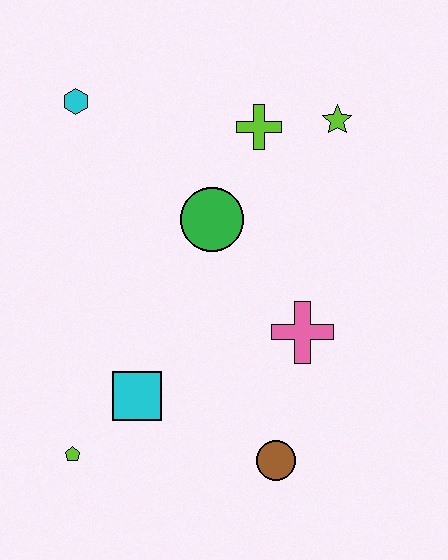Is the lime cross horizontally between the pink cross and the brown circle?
No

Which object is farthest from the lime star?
The lime pentagon is farthest from the lime star.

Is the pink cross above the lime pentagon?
Yes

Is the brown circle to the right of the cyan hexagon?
Yes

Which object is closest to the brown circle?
The pink cross is closest to the brown circle.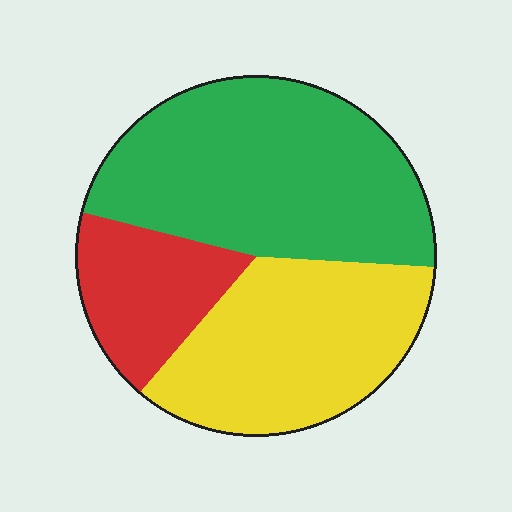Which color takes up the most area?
Green, at roughly 45%.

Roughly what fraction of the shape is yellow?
Yellow covers about 35% of the shape.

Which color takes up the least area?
Red, at roughly 20%.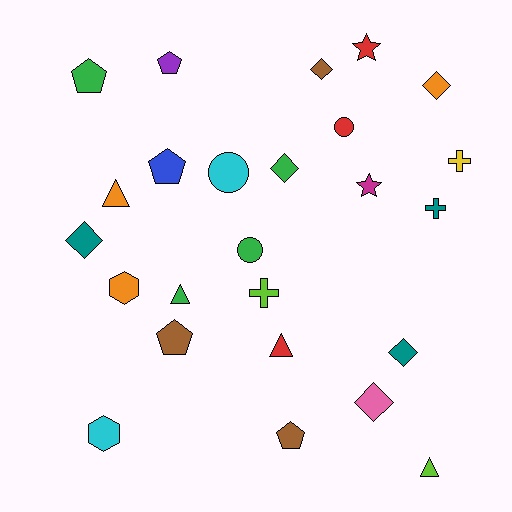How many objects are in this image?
There are 25 objects.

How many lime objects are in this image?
There are 2 lime objects.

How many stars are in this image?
There are 2 stars.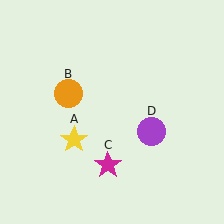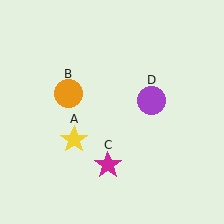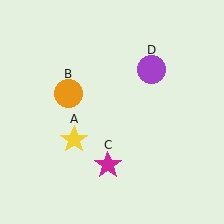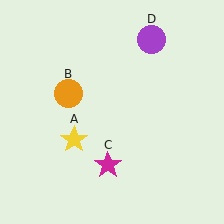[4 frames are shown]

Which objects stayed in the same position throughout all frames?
Yellow star (object A) and orange circle (object B) and magenta star (object C) remained stationary.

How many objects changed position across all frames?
1 object changed position: purple circle (object D).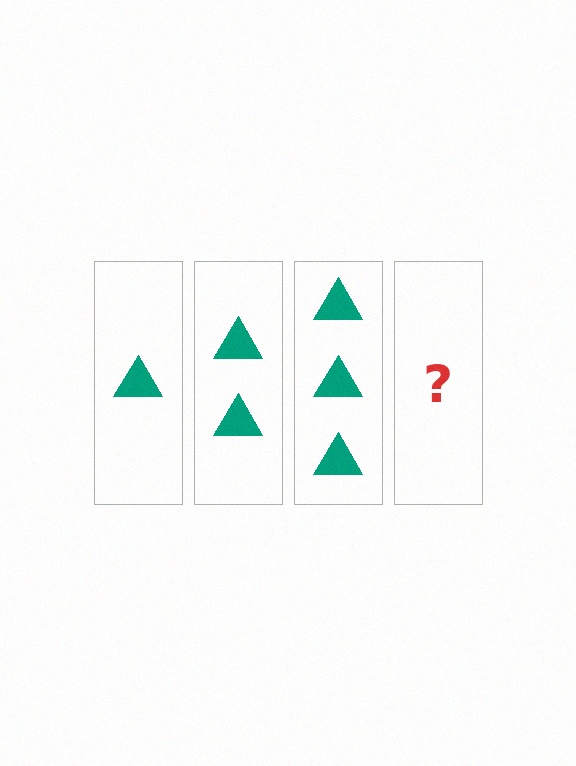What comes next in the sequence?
The next element should be 4 triangles.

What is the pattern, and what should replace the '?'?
The pattern is that each step adds one more triangle. The '?' should be 4 triangles.